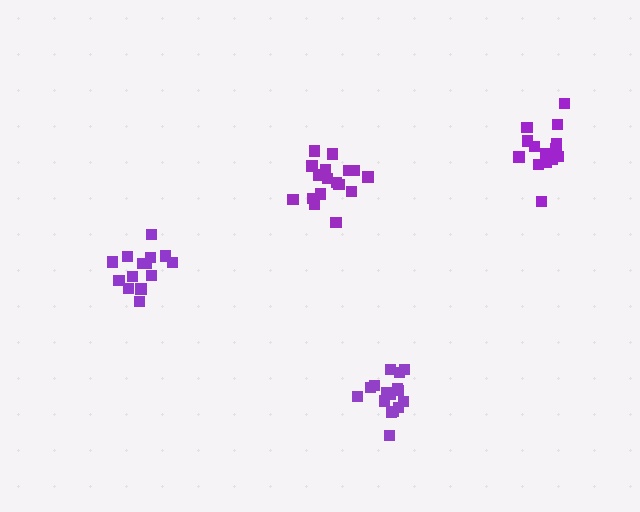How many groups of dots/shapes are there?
There are 4 groups.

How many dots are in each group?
Group 1: 18 dots, Group 2: 14 dots, Group 3: 14 dots, Group 4: 16 dots (62 total).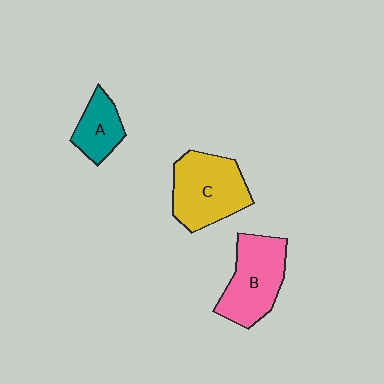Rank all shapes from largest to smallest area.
From largest to smallest: C (yellow), B (pink), A (teal).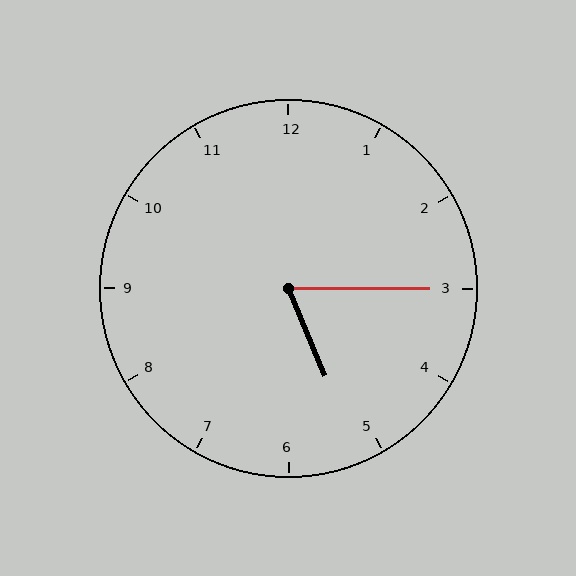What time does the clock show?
5:15.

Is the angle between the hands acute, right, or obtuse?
It is acute.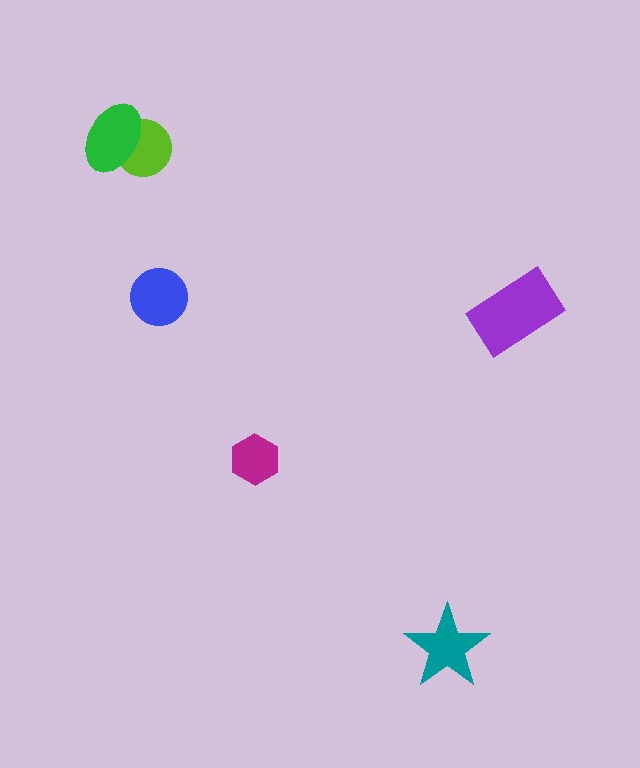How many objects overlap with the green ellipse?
1 object overlaps with the green ellipse.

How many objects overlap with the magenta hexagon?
0 objects overlap with the magenta hexagon.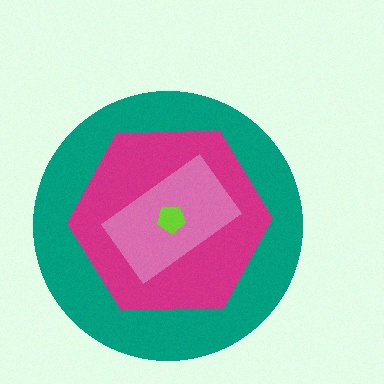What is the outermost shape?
The teal circle.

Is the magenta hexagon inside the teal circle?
Yes.